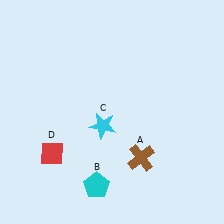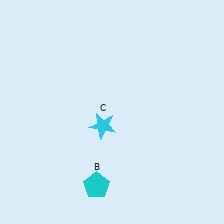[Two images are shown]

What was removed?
The red diamond (D), the brown cross (A) were removed in Image 2.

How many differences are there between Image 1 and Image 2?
There are 2 differences between the two images.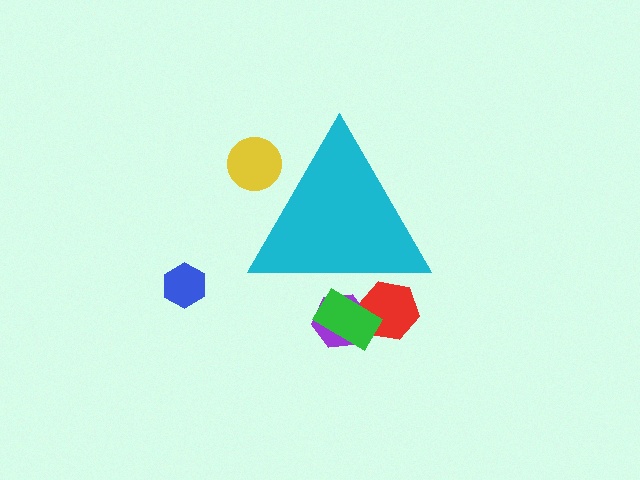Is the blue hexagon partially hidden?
No, the blue hexagon is fully visible.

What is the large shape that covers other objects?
A cyan triangle.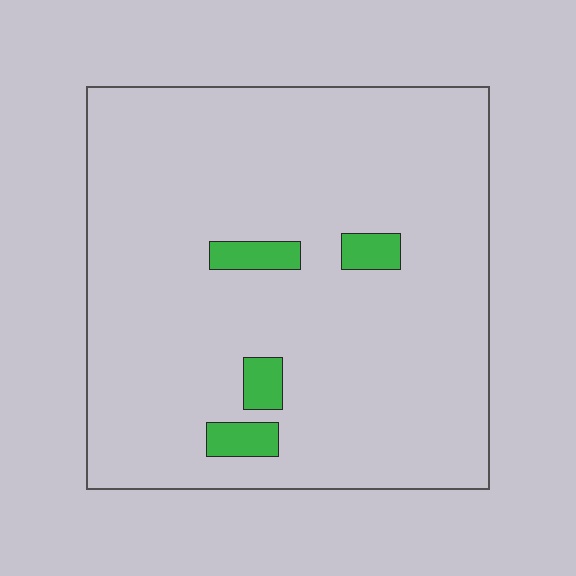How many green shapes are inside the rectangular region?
4.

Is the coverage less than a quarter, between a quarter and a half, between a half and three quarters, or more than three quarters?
Less than a quarter.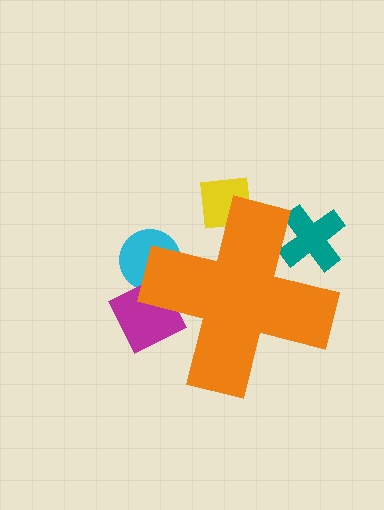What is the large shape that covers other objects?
An orange cross.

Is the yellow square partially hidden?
Yes, the yellow square is partially hidden behind the orange cross.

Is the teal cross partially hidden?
Yes, the teal cross is partially hidden behind the orange cross.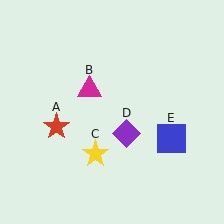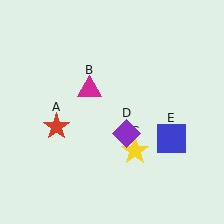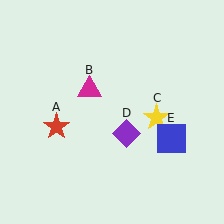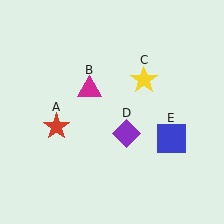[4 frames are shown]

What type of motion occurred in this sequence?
The yellow star (object C) rotated counterclockwise around the center of the scene.